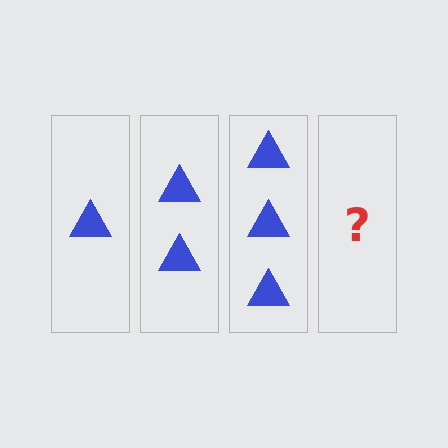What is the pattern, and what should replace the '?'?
The pattern is that each step adds one more triangle. The '?' should be 4 triangles.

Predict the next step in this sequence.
The next step is 4 triangles.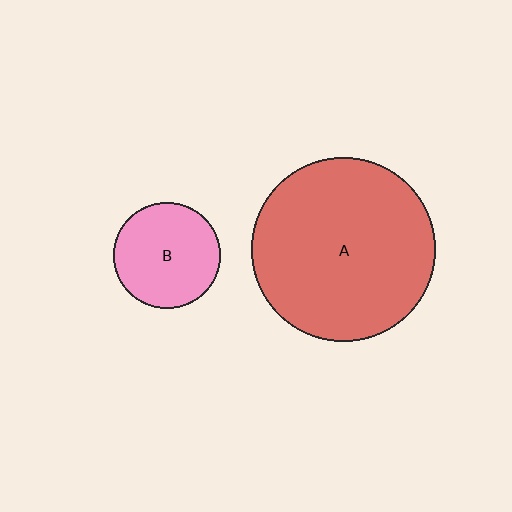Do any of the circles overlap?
No, none of the circles overlap.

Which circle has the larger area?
Circle A (red).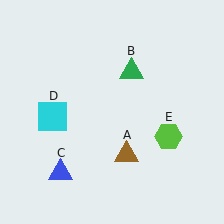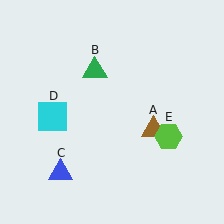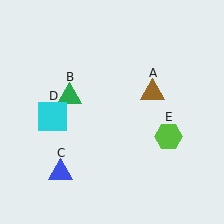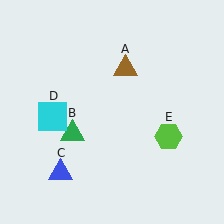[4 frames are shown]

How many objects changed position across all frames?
2 objects changed position: brown triangle (object A), green triangle (object B).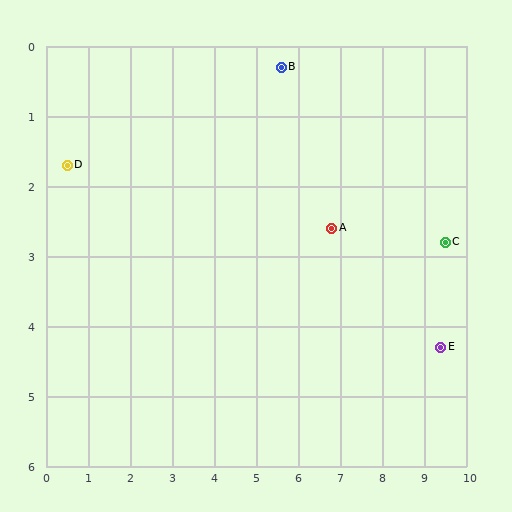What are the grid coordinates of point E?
Point E is at approximately (9.4, 4.3).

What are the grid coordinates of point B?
Point B is at approximately (5.6, 0.3).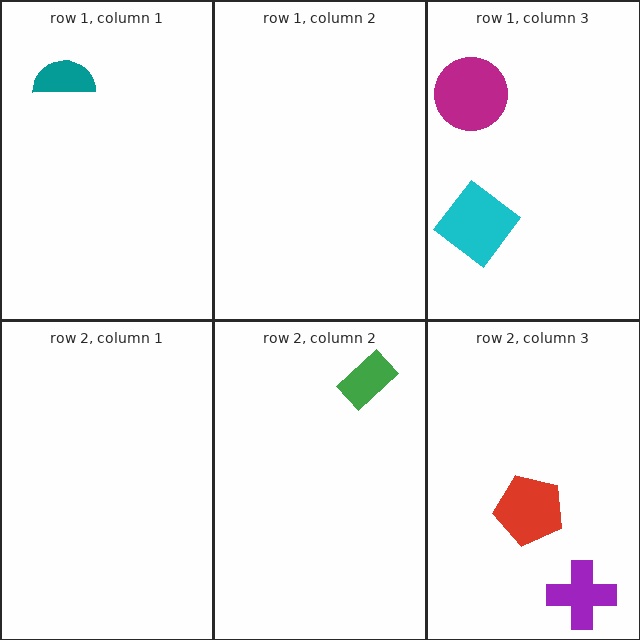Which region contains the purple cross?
The row 2, column 3 region.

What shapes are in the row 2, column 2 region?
The green rectangle.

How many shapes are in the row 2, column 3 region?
2.